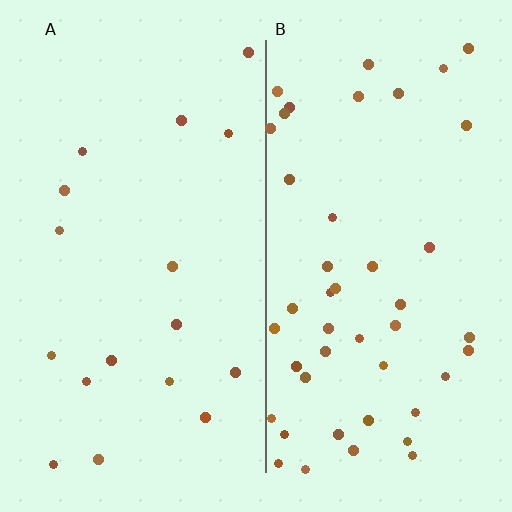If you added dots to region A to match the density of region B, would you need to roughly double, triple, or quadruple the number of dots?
Approximately triple.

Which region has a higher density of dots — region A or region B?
B (the right).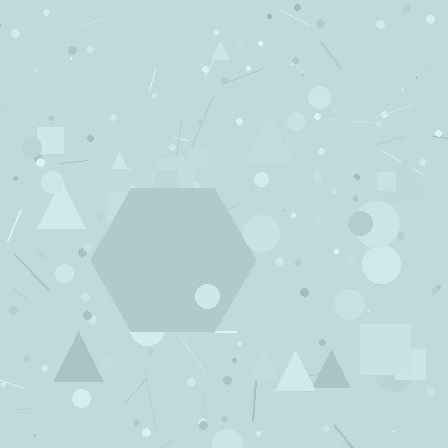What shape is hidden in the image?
A hexagon is hidden in the image.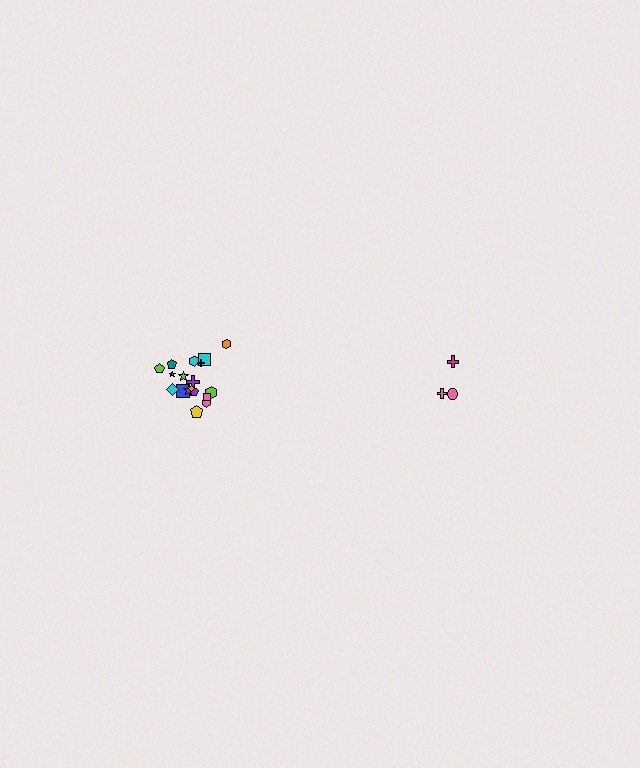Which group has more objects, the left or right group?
The left group.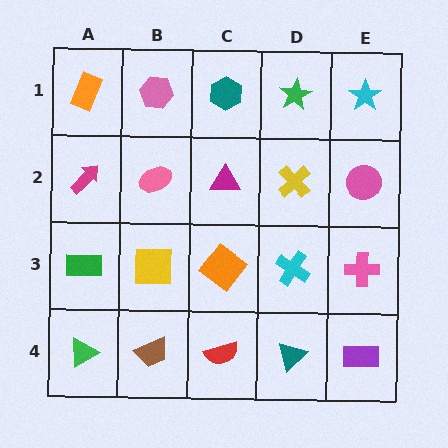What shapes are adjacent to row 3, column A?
A magenta arrow (row 2, column A), a green triangle (row 4, column A), a yellow square (row 3, column B).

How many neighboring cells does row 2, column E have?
3.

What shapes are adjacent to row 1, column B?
A pink ellipse (row 2, column B), an orange rectangle (row 1, column A), a teal hexagon (row 1, column C).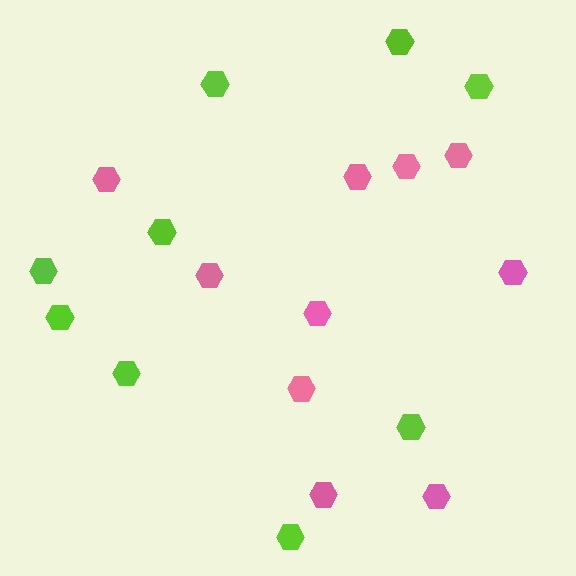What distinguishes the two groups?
There are 2 groups: one group of pink hexagons (10) and one group of lime hexagons (9).